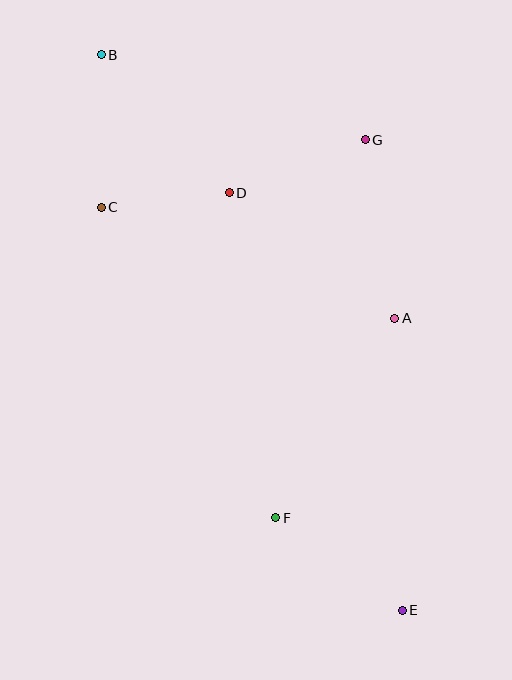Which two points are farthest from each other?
Points B and E are farthest from each other.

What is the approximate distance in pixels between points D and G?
The distance between D and G is approximately 146 pixels.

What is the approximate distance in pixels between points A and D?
The distance between A and D is approximately 208 pixels.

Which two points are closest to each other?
Points C and D are closest to each other.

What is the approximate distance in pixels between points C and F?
The distance between C and F is approximately 356 pixels.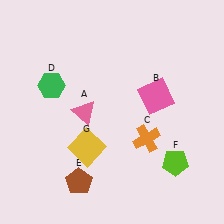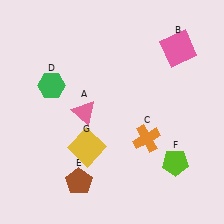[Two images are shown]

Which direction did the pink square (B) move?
The pink square (B) moved up.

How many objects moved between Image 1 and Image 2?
1 object moved between the two images.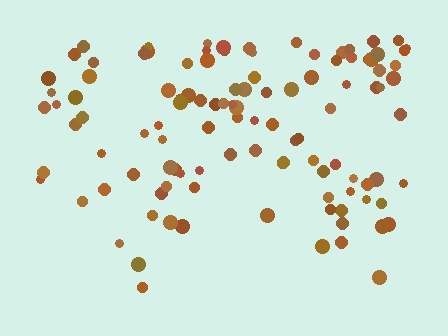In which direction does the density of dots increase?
From bottom to top, with the top side densest.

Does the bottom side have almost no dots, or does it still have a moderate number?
Still a moderate number, just noticeably fewer than the top.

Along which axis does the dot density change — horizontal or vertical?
Vertical.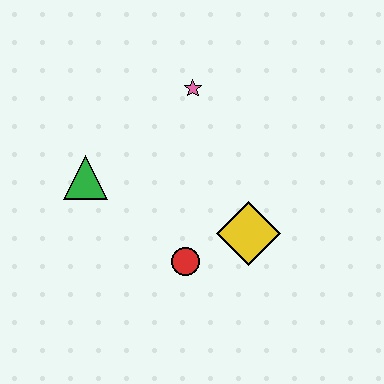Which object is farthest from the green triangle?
The yellow diamond is farthest from the green triangle.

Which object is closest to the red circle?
The yellow diamond is closest to the red circle.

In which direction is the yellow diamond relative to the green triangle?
The yellow diamond is to the right of the green triangle.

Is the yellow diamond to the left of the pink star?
No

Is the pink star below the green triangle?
No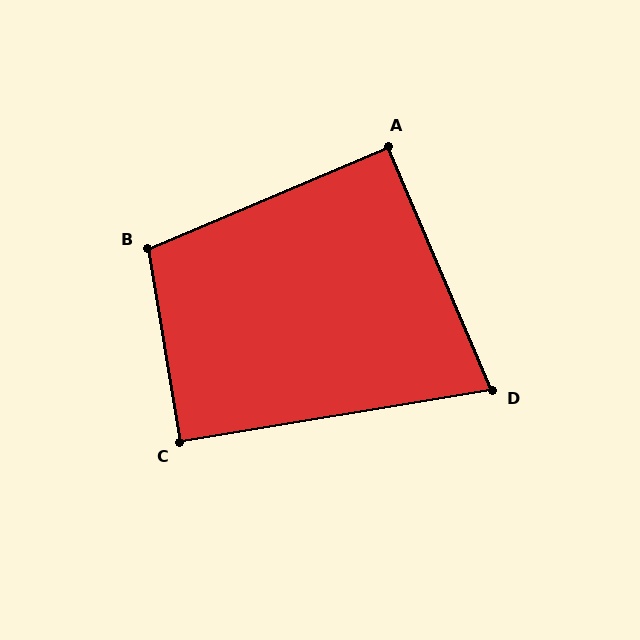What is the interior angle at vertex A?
Approximately 90 degrees (approximately right).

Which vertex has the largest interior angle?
B, at approximately 104 degrees.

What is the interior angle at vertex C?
Approximately 90 degrees (approximately right).